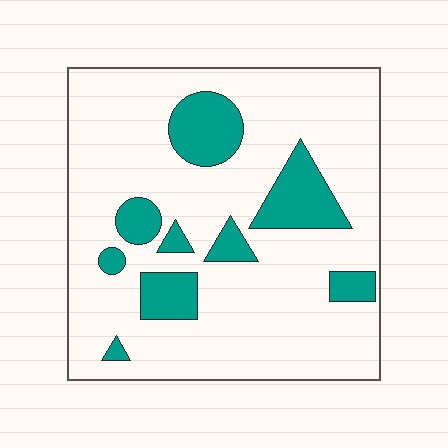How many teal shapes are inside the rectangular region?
9.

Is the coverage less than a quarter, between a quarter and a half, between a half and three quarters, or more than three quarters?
Less than a quarter.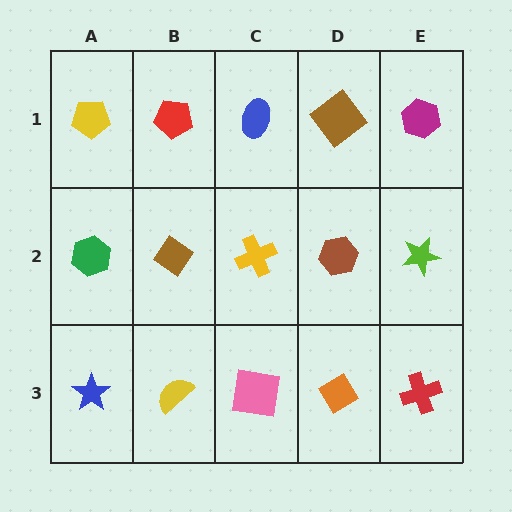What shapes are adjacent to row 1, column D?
A brown hexagon (row 2, column D), a blue ellipse (row 1, column C), a magenta hexagon (row 1, column E).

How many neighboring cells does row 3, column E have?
2.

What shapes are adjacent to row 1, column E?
A lime star (row 2, column E), a brown diamond (row 1, column D).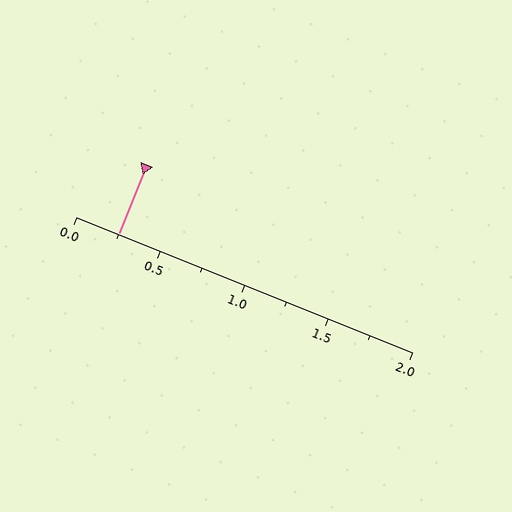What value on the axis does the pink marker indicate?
The marker indicates approximately 0.25.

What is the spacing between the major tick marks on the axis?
The major ticks are spaced 0.5 apart.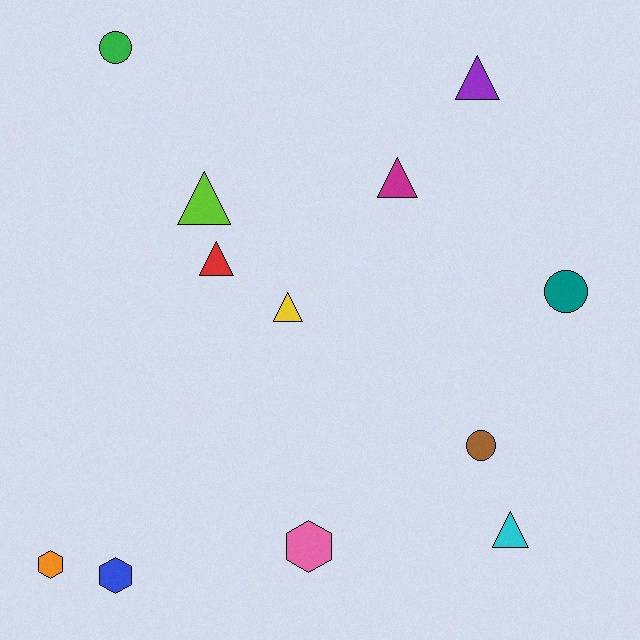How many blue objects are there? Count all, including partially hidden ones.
There is 1 blue object.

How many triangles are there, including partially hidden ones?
There are 6 triangles.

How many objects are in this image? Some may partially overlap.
There are 12 objects.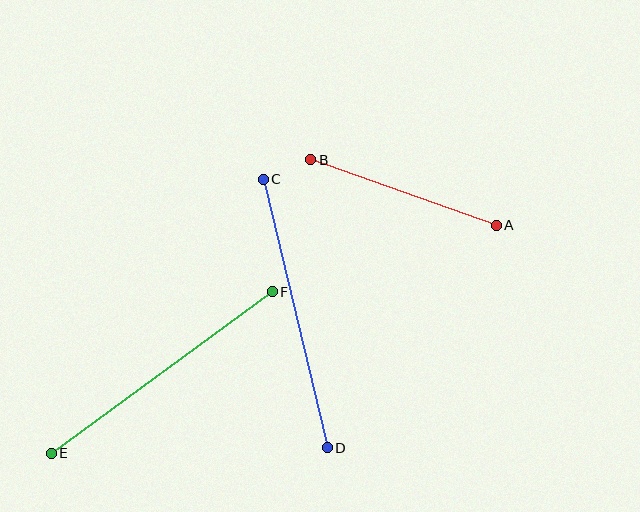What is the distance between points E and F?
The distance is approximately 274 pixels.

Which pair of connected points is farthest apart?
Points C and D are farthest apart.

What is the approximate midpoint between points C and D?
The midpoint is at approximately (295, 313) pixels.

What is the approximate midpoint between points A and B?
The midpoint is at approximately (403, 192) pixels.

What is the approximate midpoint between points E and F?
The midpoint is at approximately (162, 372) pixels.